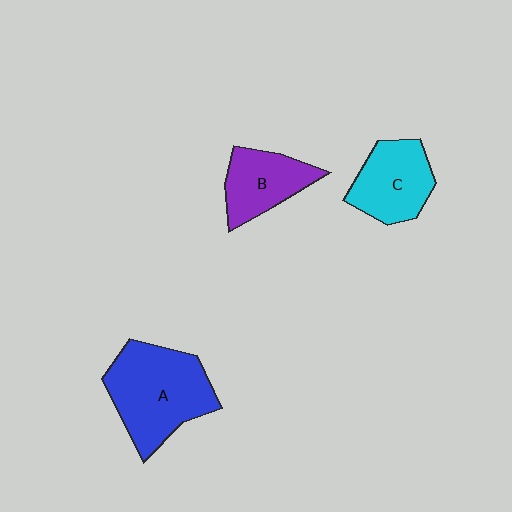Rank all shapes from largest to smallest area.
From largest to smallest: A (blue), C (cyan), B (purple).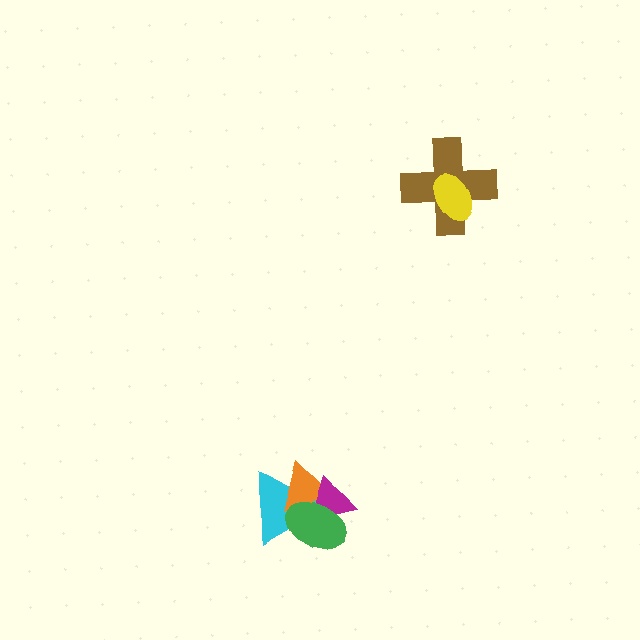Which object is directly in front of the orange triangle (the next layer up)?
The magenta triangle is directly in front of the orange triangle.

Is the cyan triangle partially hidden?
Yes, it is partially covered by another shape.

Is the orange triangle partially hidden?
Yes, it is partially covered by another shape.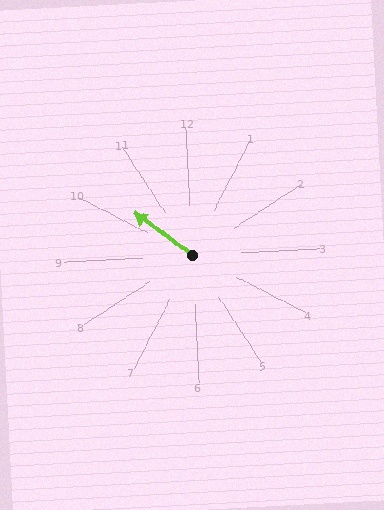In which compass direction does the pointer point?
Northwest.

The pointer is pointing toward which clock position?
Roughly 10 o'clock.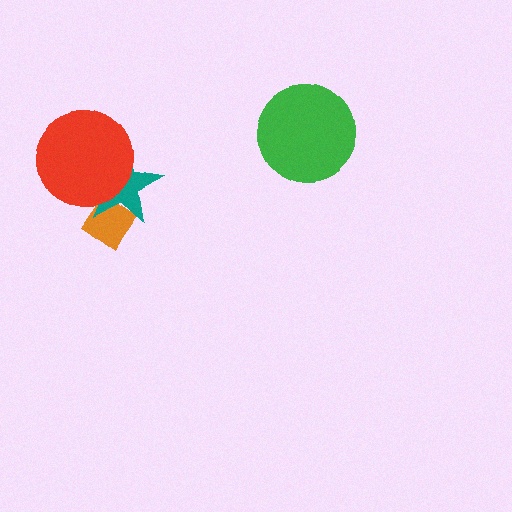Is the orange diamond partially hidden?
Yes, it is partially covered by another shape.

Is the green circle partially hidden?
No, no other shape covers it.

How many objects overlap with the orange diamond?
2 objects overlap with the orange diamond.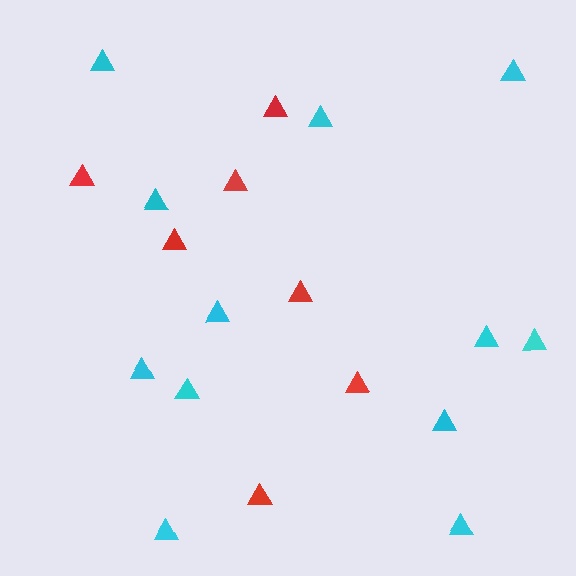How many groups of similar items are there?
There are 2 groups: one group of red triangles (7) and one group of cyan triangles (12).